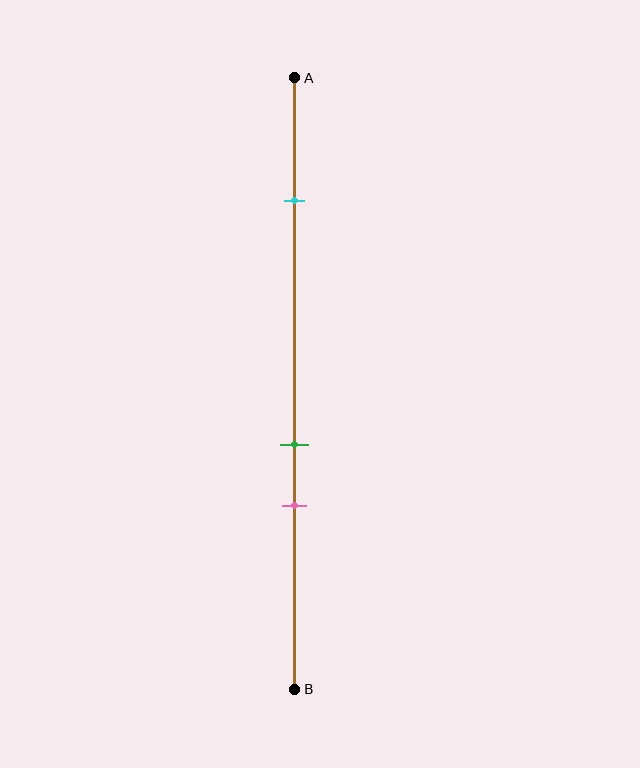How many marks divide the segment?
There are 3 marks dividing the segment.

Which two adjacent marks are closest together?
The green and pink marks are the closest adjacent pair.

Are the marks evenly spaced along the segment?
No, the marks are not evenly spaced.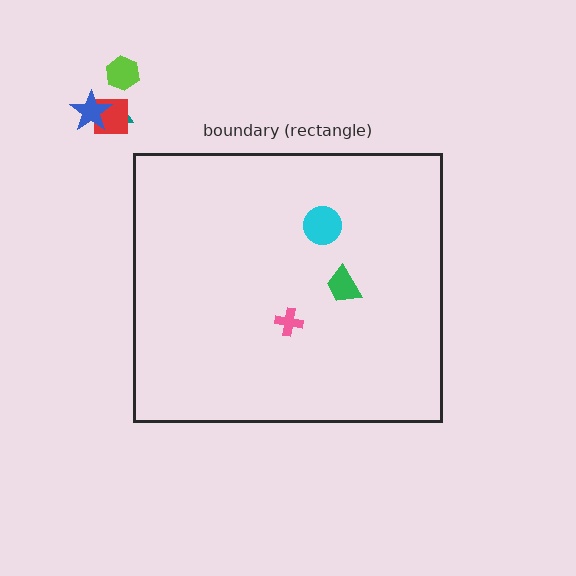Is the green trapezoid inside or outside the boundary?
Inside.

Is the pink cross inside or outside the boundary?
Inside.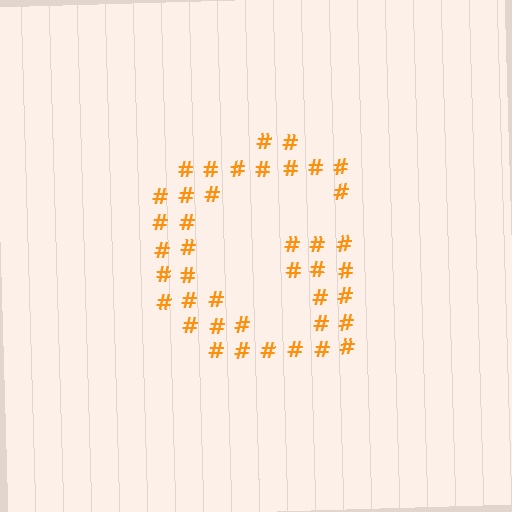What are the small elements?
The small elements are hash symbols.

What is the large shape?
The large shape is the letter G.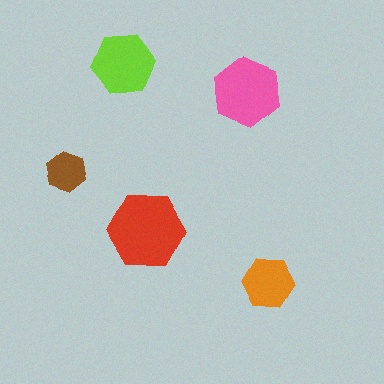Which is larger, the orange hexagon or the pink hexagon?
The pink one.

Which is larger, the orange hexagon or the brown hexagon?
The orange one.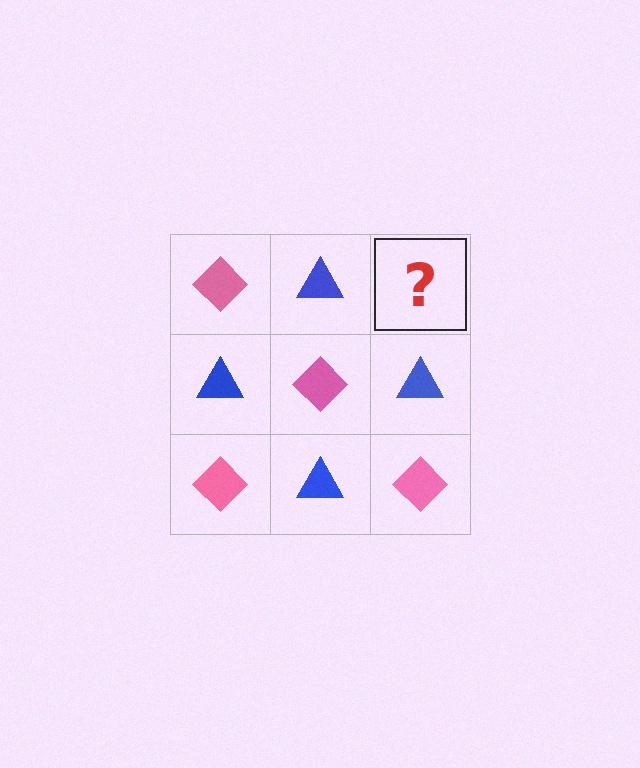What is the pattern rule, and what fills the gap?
The rule is that it alternates pink diamond and blue triangle in a checkerboard pattern. The gap should be filled with a pink diamond.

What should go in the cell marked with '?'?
The missing cell should contain a pink diamond.